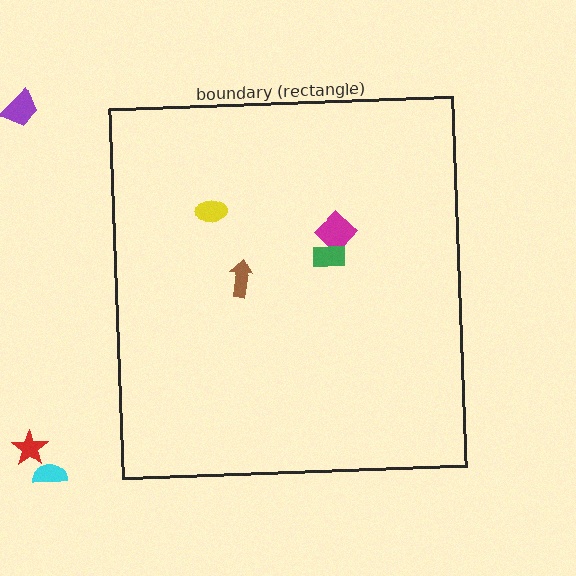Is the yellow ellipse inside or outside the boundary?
Inside.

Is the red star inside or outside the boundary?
Outside.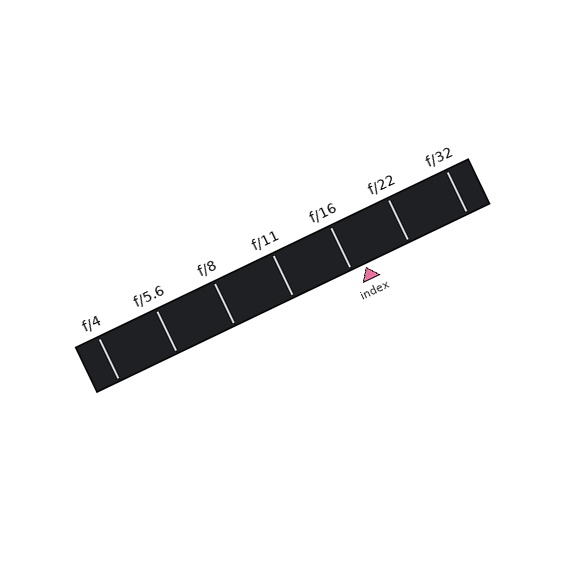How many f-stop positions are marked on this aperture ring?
There are 7 f-stop positions marked.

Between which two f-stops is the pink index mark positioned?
The index mark is between f/16 and f/22.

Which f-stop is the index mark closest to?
The index mark is closest to f/16.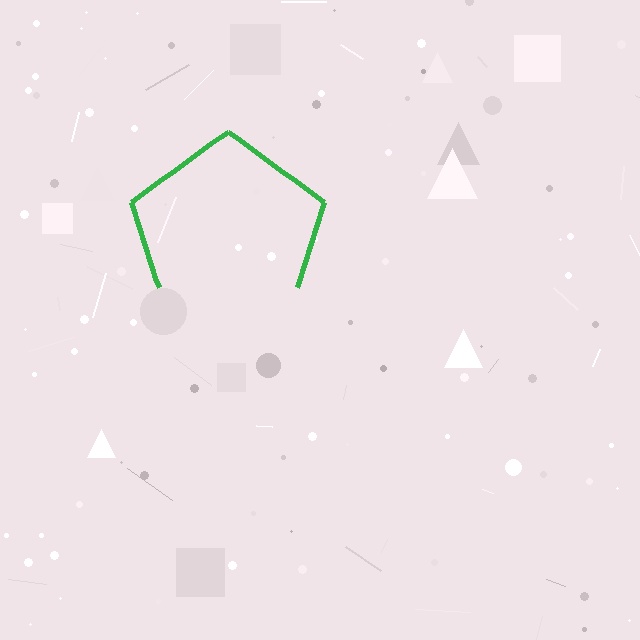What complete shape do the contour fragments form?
The contour fragments form a pentagon.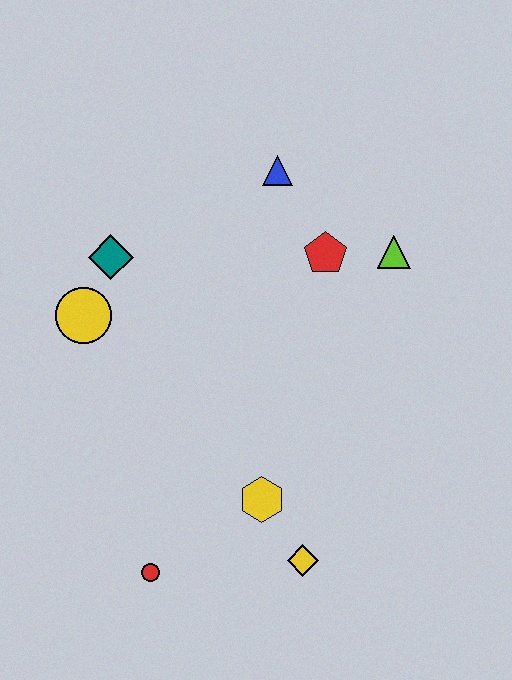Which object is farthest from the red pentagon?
The red circle is farthest from the red pentagon.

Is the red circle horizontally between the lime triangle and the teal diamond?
Yes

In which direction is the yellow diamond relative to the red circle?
The yellow diamond is to the right of the red circle.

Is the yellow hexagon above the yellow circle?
No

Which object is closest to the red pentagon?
The lime triangle is closest to the red pentagon.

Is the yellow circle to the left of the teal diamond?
Yes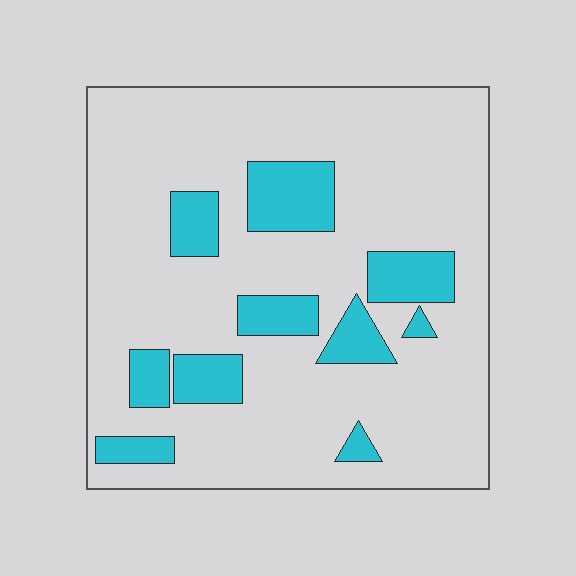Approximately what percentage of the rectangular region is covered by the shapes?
Approximately 20%.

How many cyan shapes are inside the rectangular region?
10.